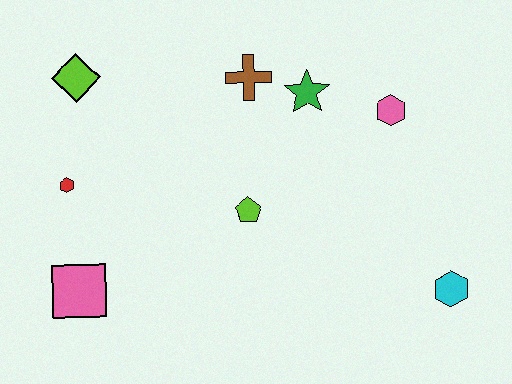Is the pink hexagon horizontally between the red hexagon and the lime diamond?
No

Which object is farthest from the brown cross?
The cyan hexagon is farthest from the brown cross.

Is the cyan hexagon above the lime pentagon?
No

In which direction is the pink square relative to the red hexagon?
The pink square is below the red hexagon.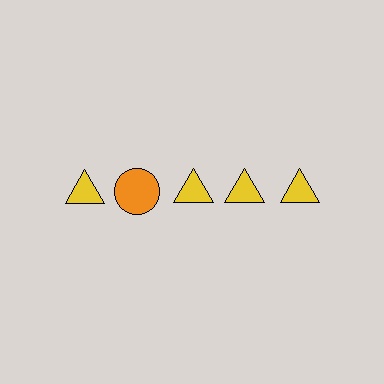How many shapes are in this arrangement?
There are 5 shapes arranged in a grid pattern.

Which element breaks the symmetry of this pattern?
The orange circle in the top row, second from left column breaks the symmetry. All other shapes are yellow triangles.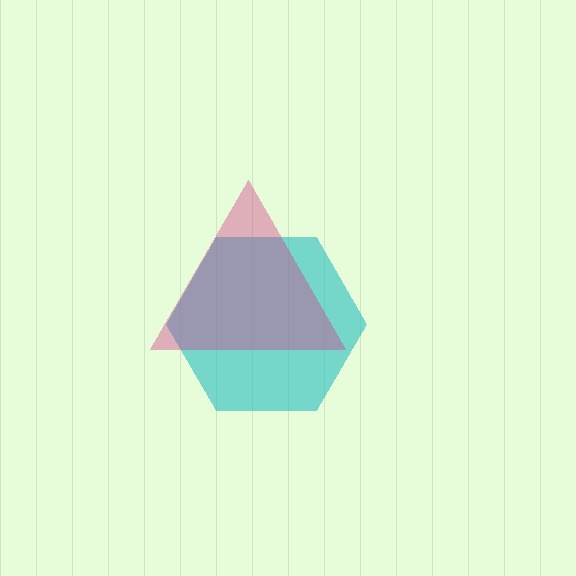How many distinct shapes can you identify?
There are 2 distinct shapes: a cyan hexagon, a magenta triangle.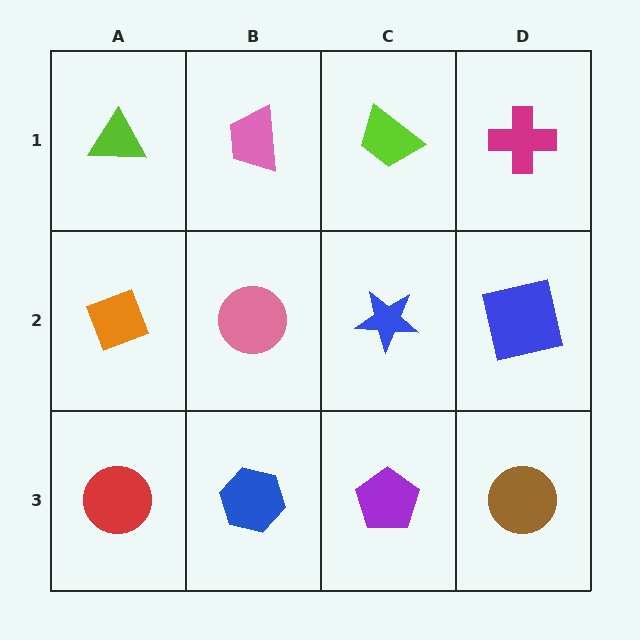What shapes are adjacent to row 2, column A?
A lime triangle (row 1, column A), a red circle (row 3, column A), a pink circle (row 2, column B).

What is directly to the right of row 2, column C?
A blue square.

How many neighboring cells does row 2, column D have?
3.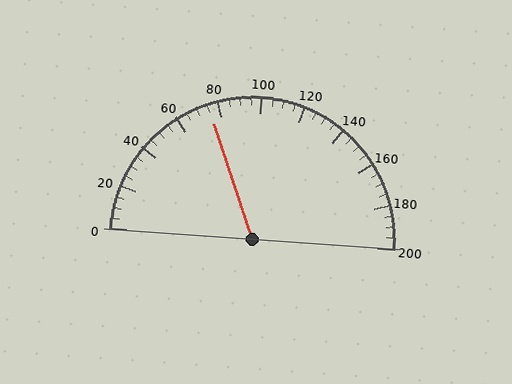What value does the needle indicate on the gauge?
The needle indicates approximately 75.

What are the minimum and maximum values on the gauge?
The gauge ranges from 0 to 200.